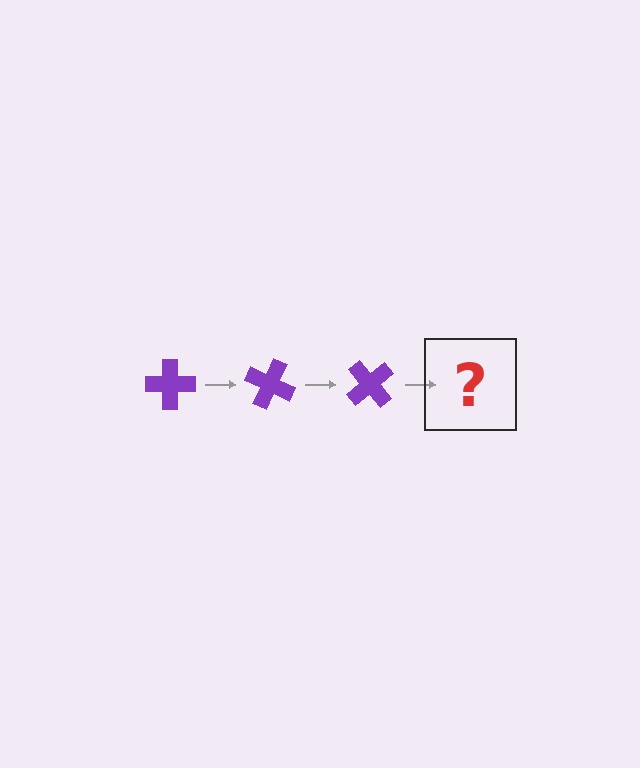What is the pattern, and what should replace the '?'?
The pattern is that the cross rotates 25 degrees each step. The '?' should be a purple cross rotated 75 degrees.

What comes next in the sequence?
The next element should be a purple cross rotated 75 degrees.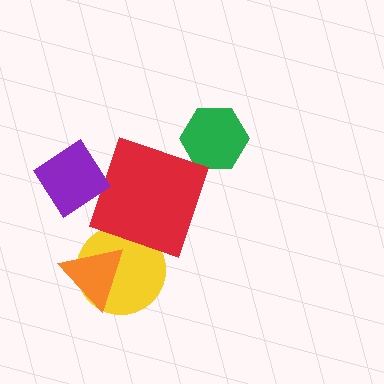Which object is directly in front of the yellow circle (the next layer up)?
The orange triangle is directly in front of the yellow circle.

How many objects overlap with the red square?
1 object overlaps with the red square.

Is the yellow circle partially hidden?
Yes, it is partially covered by another shape.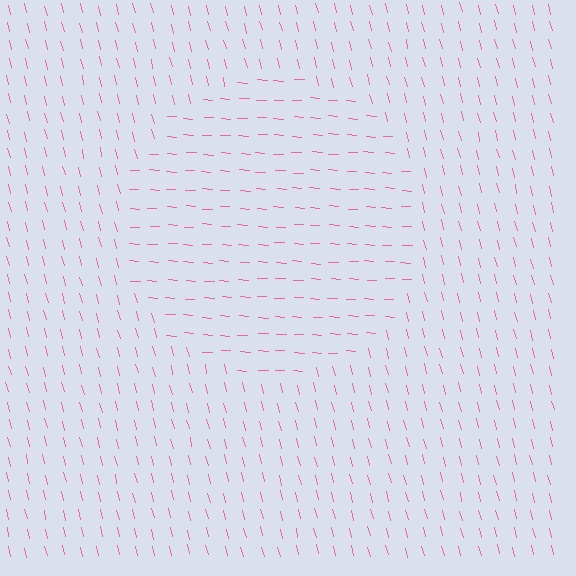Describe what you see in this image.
The image is filled with small pink line segments. A circle region in the image has lines oriented differently from the surrounding lines, creating a visible texture boundary.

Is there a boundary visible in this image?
Yes, there is a texture boundary formed by a change in line orientation.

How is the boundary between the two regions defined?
The boundary is defined purely by a change in line orientation (approximately 72 degrees difference). All lines are the same color and thickness.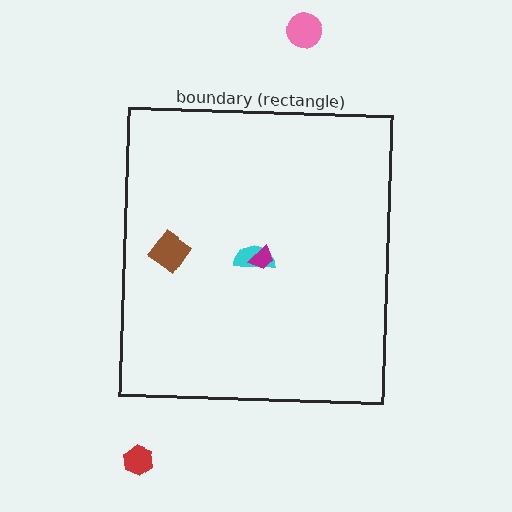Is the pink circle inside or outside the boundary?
Outside.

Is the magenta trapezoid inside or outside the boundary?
Inside.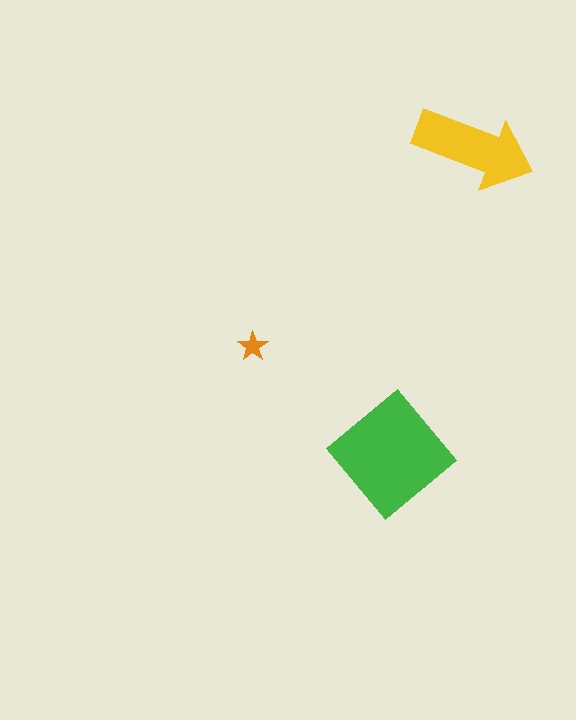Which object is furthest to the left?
The orange star is leftmost.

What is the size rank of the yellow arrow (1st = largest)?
2nd.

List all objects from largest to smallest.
The green diamond, the yellow arrow, the orange star.